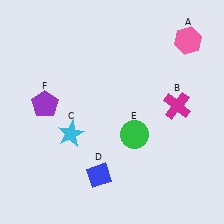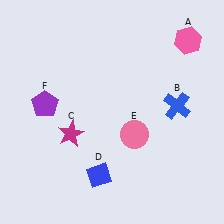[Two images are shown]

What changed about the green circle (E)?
In Image 1, E is green. In Image 2, it changed to pink.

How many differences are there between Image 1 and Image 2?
There are 3 differences between the two images.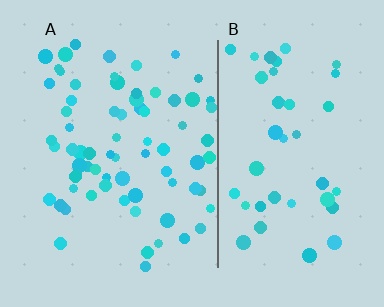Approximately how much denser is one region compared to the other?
Approximately 1.7× — region A over region B.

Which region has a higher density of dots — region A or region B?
A (the left).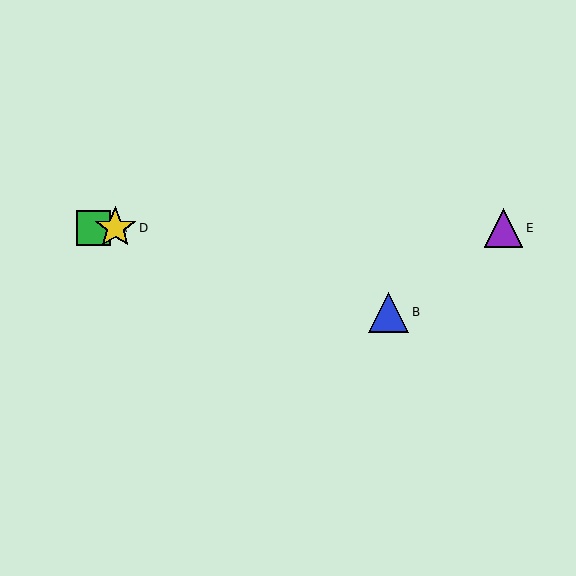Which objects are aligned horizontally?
Objects A, C, D, E are aligned horizontally.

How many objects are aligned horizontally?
4 objects (A, C, D, E) are aligned horizontally.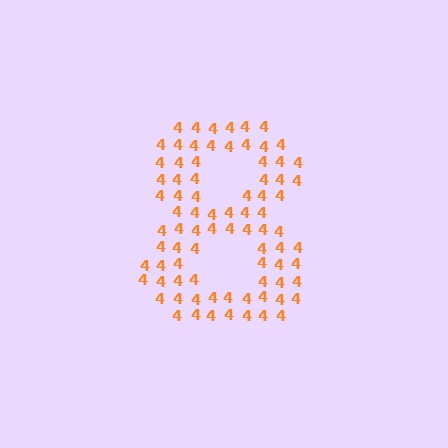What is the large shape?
The large shape is the digit 8.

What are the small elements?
The small elements are digit 4's.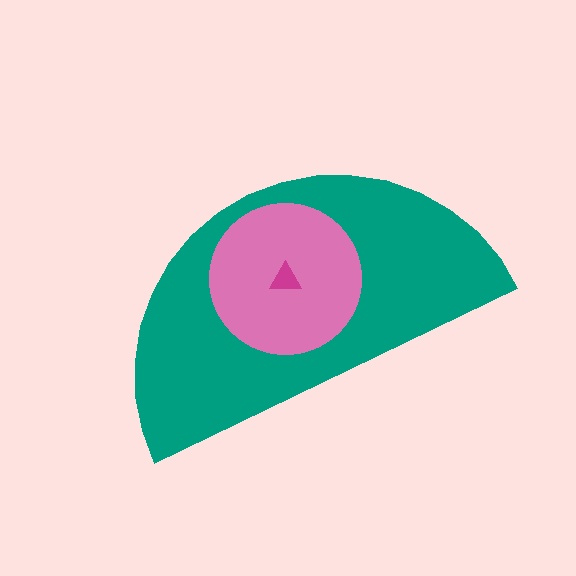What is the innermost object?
The magenta triangle.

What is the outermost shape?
The teal semicircle.